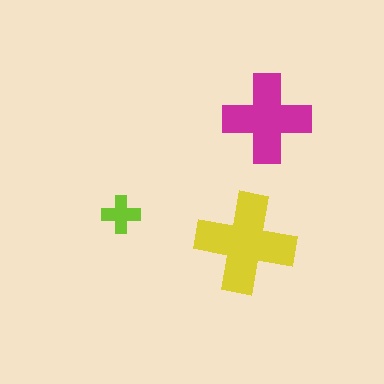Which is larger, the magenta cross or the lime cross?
The magenta one.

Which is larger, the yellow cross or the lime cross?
The yellow one.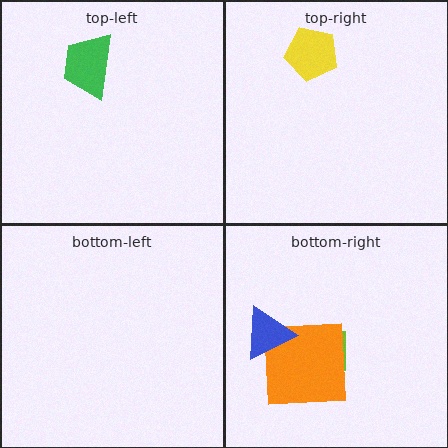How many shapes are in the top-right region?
1.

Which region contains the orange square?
The bottom-right region.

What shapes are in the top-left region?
The green trapezoid.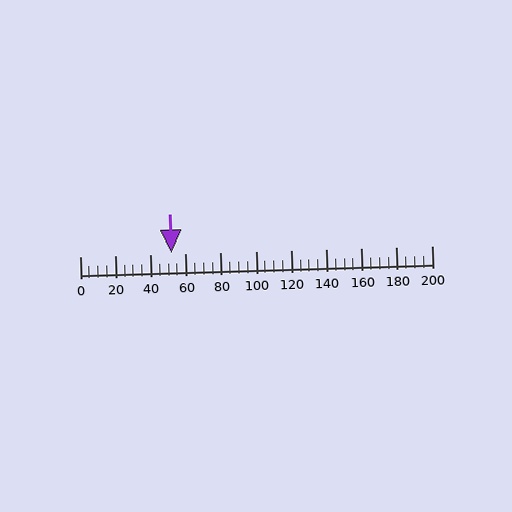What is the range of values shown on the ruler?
The ruler shows values from 0 to 200.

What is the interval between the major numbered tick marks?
The major tick marks are spaced 20 units apart.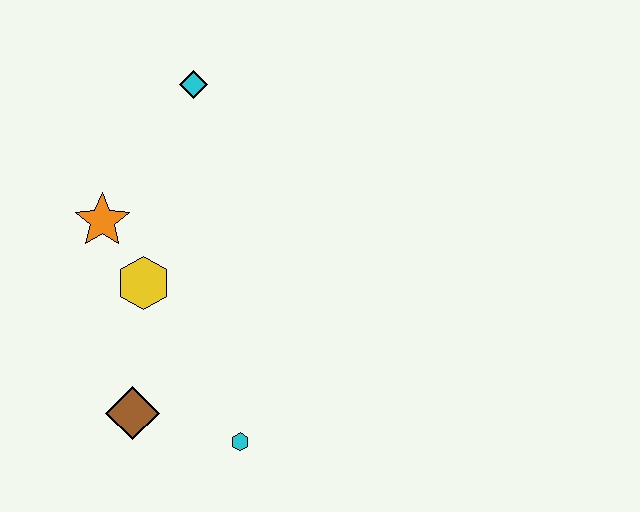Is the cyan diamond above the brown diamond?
Yes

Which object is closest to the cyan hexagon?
The brown diamond is closest to the cyan hexagon.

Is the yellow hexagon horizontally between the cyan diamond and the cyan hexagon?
No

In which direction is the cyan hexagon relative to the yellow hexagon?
The cyan hexagon is below the yellow hexagon.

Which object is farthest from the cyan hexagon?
The cyan diamond is farthest from the cyan hexagon.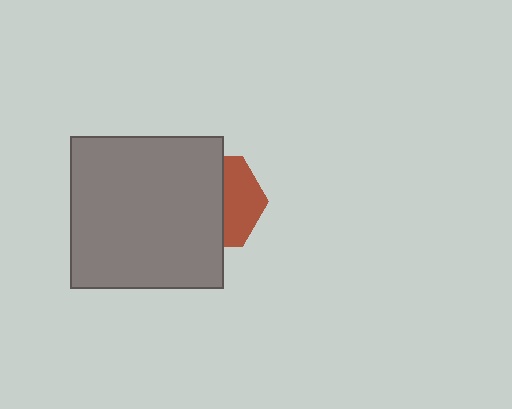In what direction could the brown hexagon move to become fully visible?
The brown hexagon could move right. That would shift it out from behind the gray square entirely.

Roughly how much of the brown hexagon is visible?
A small part of it is visible (roughly 42%).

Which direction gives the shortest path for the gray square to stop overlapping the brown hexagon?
Moving left gives the shortest separation.